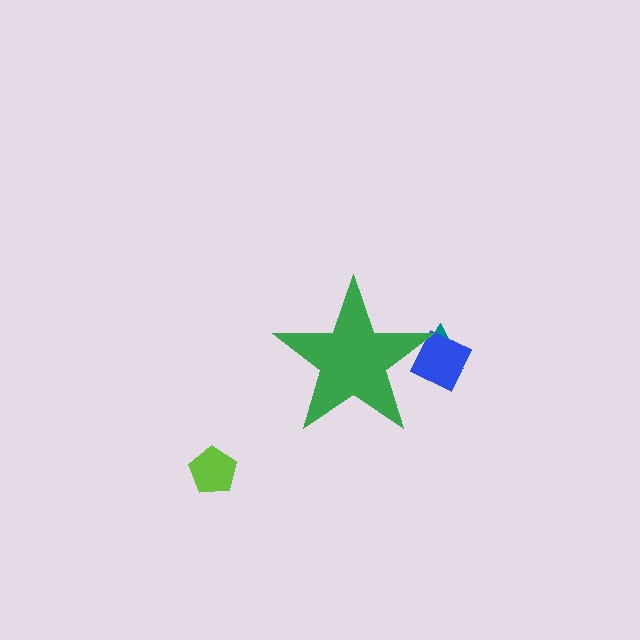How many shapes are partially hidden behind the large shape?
2 shapes are partially hidden.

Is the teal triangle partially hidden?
Yes, the teal triangle is partially hidden behind the green star.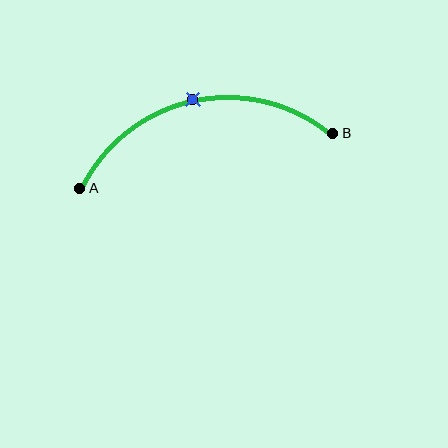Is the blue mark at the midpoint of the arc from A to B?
Yes. The blue mark lies on the arc at equal arc-length from both A and B — it is the arc midpoint.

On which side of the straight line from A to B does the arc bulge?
The arc bulges above the straight line connecting A and B.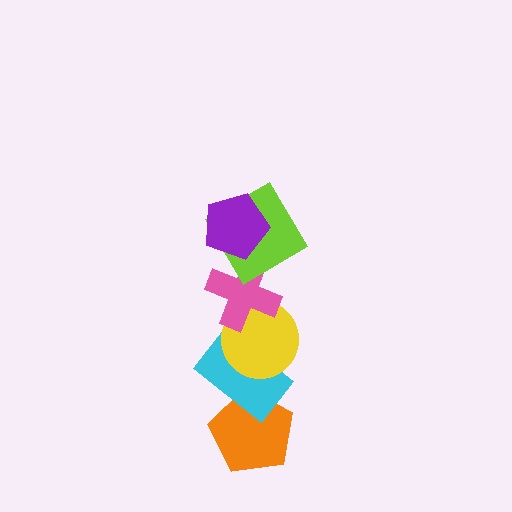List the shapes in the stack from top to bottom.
From top to bottom: the purple pentagon, the lime diamond, the pink cross, the yellow circle, the cyan rectangle, the orange pentagon.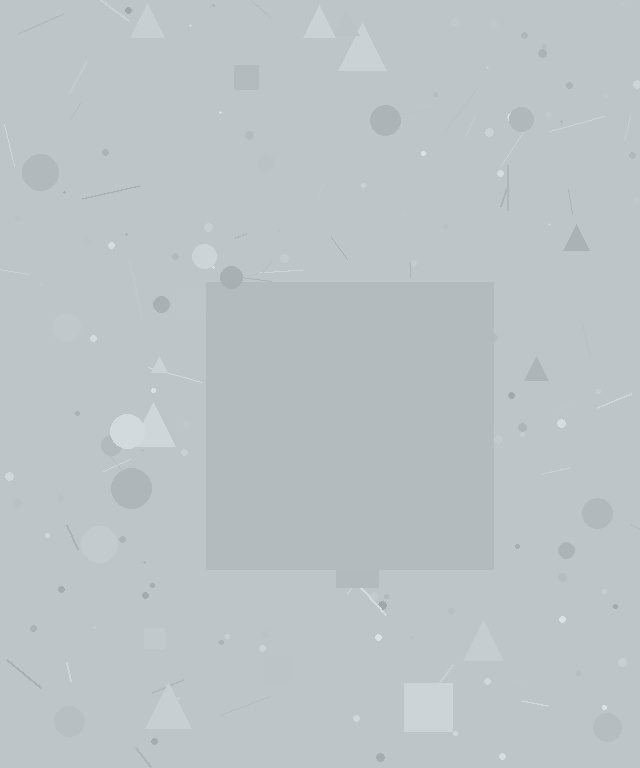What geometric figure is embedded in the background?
A square is embedded in the background.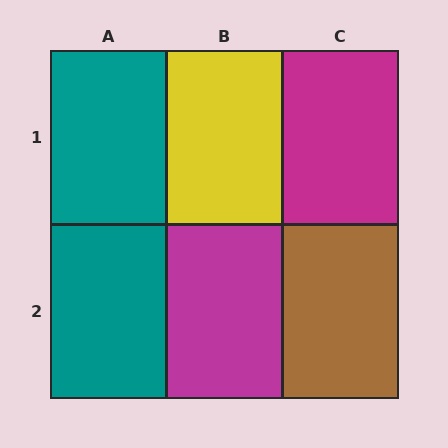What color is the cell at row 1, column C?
Magenta.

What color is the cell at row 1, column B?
Yellow.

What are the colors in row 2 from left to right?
Teal, magenta, brown.